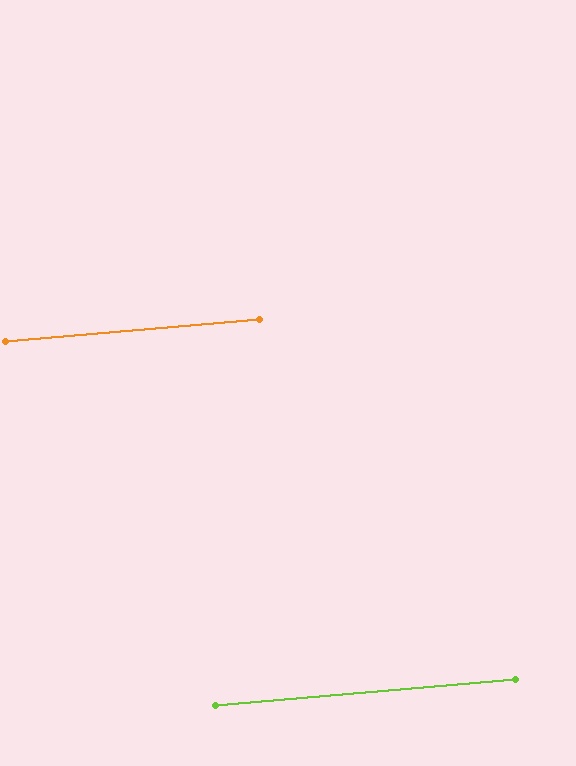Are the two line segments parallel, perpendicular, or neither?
Parallel — their directions differ by only 0.0°.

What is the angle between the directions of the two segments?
Approximately 0 degrees.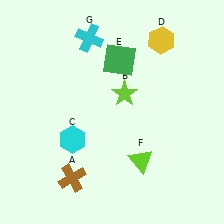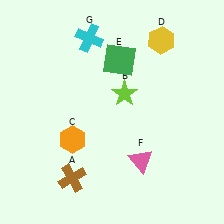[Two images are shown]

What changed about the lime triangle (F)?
In Image 1, F is lime. In Image 2, it changed to pink.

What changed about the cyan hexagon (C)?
In Image 1, C is cyan. In Image 2, it changed to orange.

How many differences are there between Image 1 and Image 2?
There are 2 differences between the two images.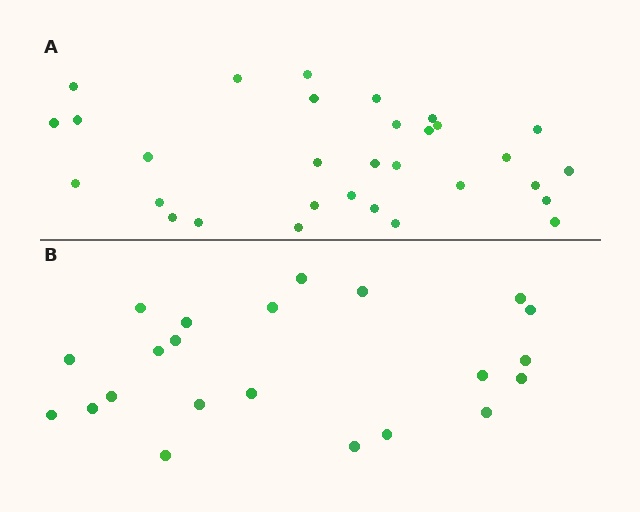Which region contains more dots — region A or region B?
Region A (the top region) has more dots.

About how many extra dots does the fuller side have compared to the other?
Region A has roughly 8 or so more dots than region B.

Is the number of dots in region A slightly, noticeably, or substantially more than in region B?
Region A has noticeably more, but not dramatically so. The ratio is roughly 1.4 to 1.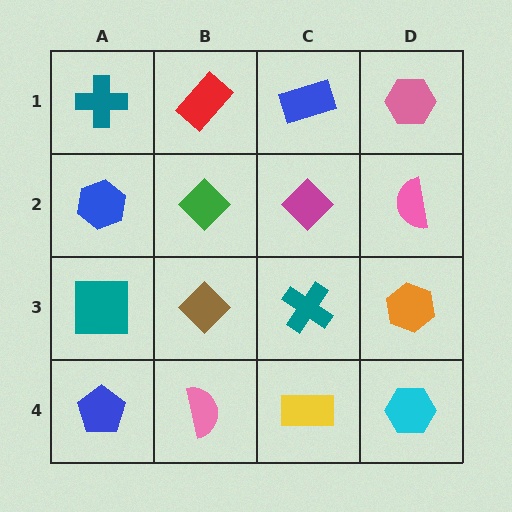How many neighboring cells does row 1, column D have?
2.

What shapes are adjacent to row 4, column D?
An orange hexagon (row 3, column D), a yellow rectangle (row 4, column C).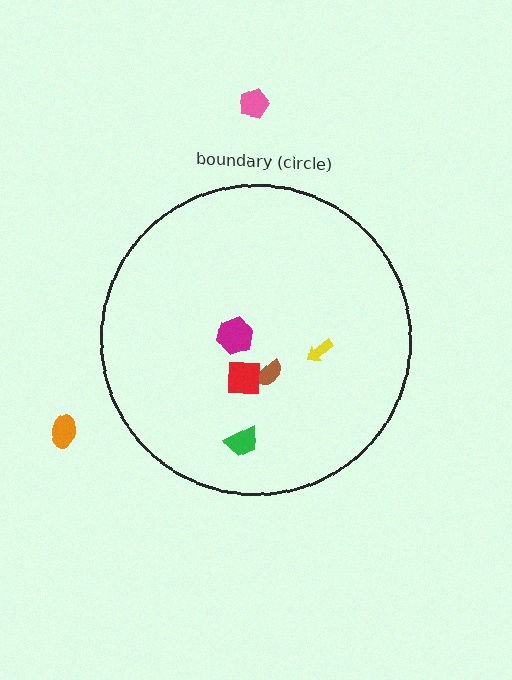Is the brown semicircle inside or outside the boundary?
Inside.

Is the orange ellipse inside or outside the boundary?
Outside.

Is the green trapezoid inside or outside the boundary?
Inside.